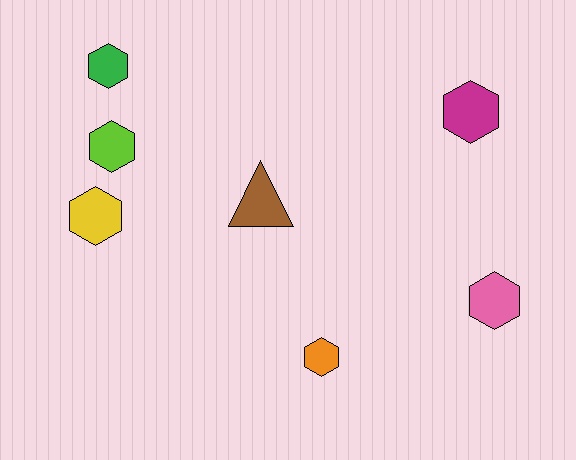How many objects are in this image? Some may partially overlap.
There are 7 objects.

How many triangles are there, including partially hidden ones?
There is 1 triangle.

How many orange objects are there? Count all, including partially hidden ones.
There is 1 orange object.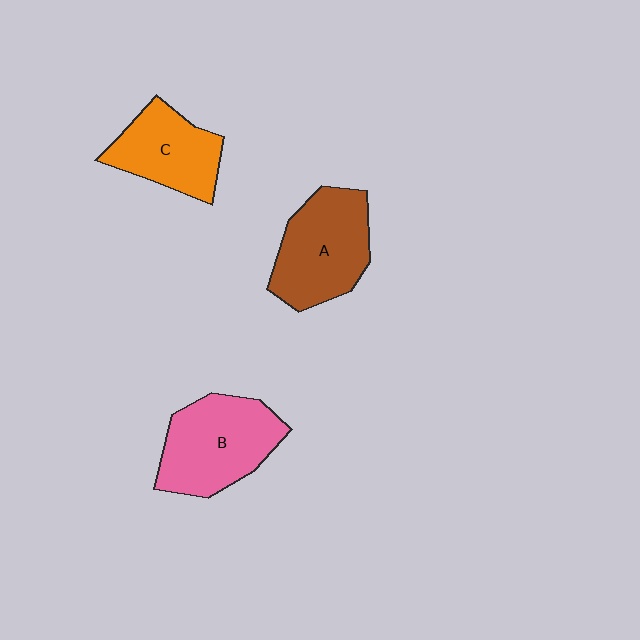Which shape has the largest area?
Shape B (pink).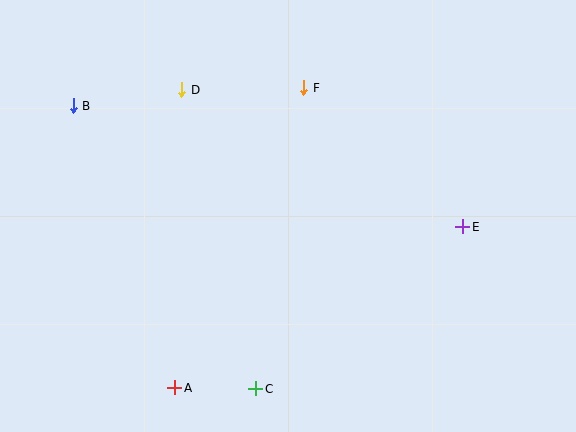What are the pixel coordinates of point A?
Point A is at (175, 388).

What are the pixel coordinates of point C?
Point C is at (256, 389).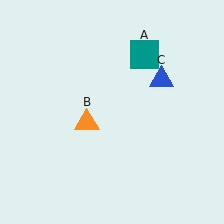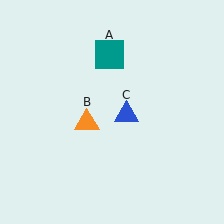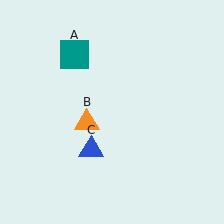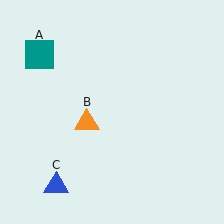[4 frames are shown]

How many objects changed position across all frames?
2 objects changed position: teal square (object A), blue triangle (object C).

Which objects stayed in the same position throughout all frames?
Orange triangle (object B) remained stationary.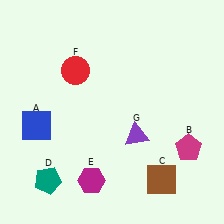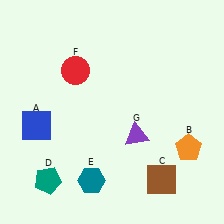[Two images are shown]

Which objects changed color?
B changed from magenta to orange. E changed from magenta to teal.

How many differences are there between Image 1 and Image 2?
There are 2 differences between the two images.